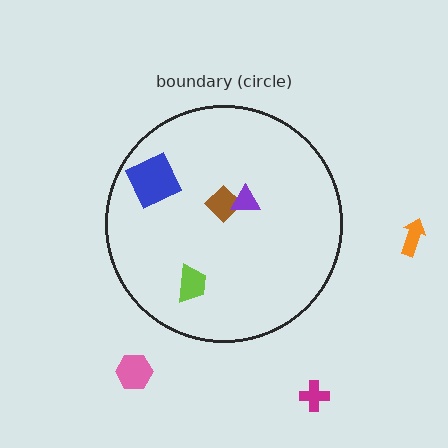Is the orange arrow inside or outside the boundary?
Outside.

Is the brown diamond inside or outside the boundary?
Inside.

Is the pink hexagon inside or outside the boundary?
Outside.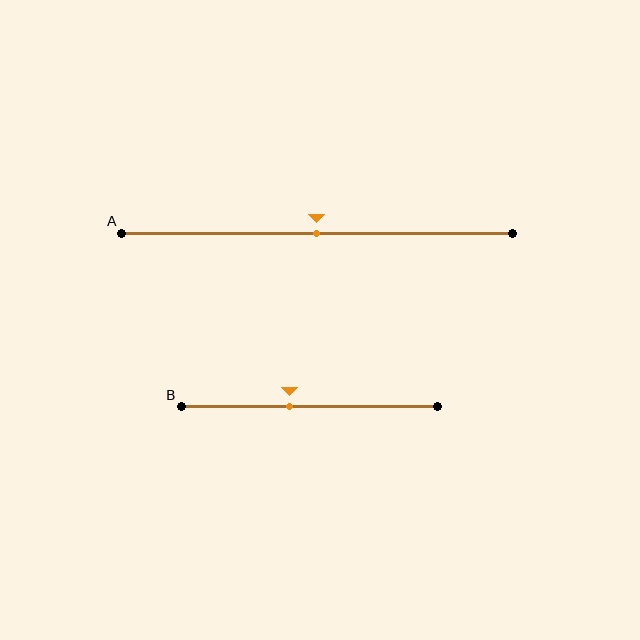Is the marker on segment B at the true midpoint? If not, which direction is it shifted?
No, the marker on segment B is shifted to the left by about 8% of the segment length.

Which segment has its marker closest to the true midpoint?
Segment A has its marker closest to the true midpoint.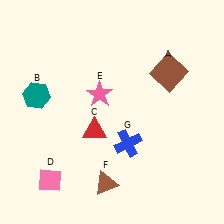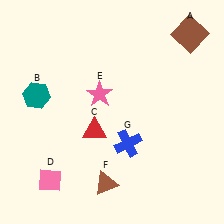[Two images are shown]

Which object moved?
The brown square (A) moved up.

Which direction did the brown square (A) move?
The brown square (A) moved up.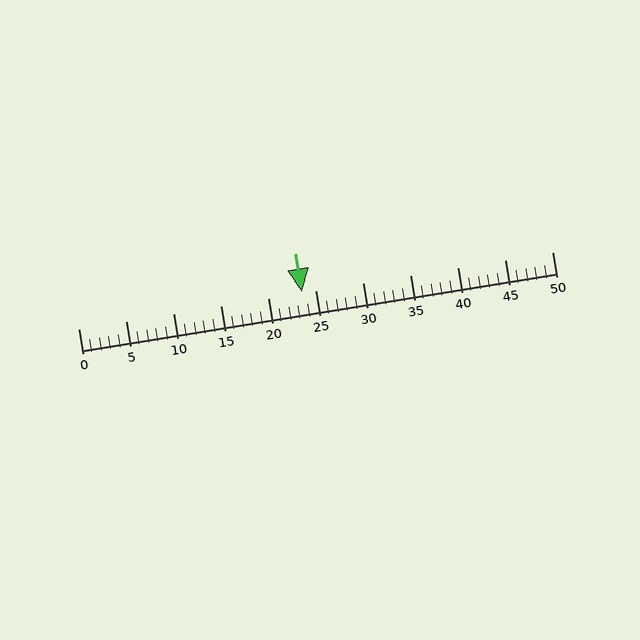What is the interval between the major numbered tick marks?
The major tick marks are spaced 5 units apart.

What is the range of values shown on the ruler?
The ruler shows values from 0 to 50.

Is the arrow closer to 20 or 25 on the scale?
The arrow is closer to 25.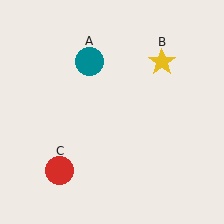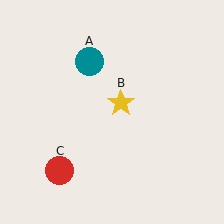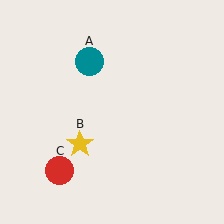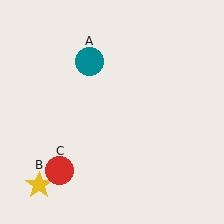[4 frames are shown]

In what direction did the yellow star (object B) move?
The yellow star (object B) moved down and to the left.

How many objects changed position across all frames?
1 object changed position: yellow star (object B).